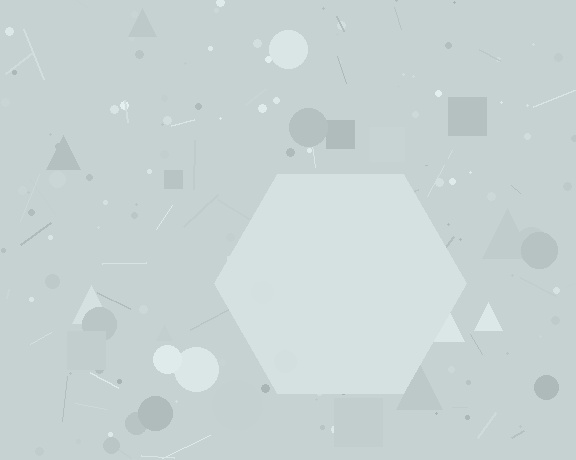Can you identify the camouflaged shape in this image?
The camouflaged shape is a hexagon.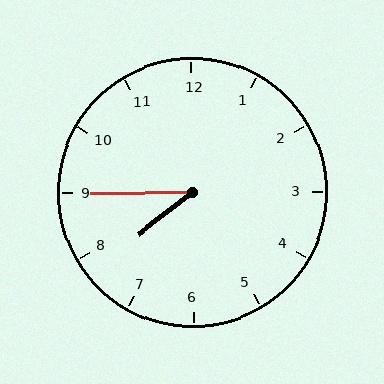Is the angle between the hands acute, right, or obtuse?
It is acute.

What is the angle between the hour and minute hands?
Approximately 38 degrees.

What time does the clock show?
7:45.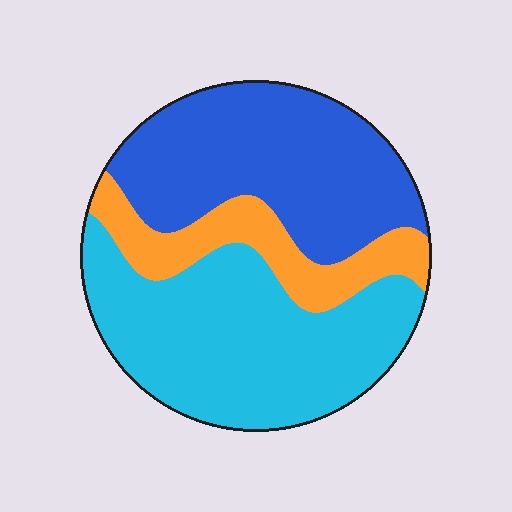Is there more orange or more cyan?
Cyan.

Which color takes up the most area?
Cyan, at roughly 45%.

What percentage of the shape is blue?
Blue covers 38% of the shape.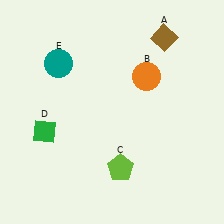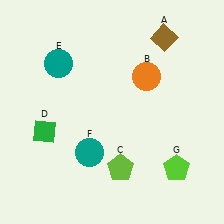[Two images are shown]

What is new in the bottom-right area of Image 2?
A lime pentagon (G) was added in the bottom-right area of Image 2.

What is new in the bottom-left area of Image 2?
A teal circle (F) was added in the bottom-left area of Image 2.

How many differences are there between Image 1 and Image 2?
There are 2 differences between the two images.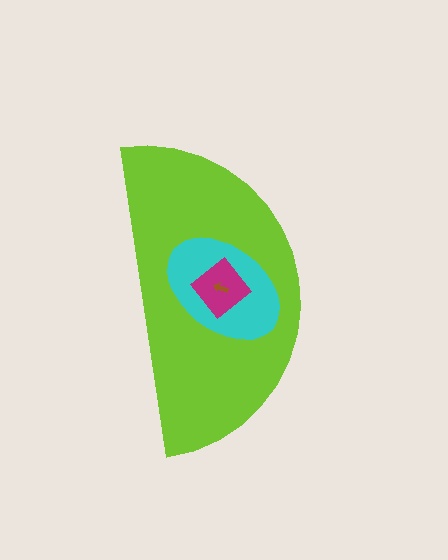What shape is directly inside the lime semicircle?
The cyan ellipse.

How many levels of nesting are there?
4.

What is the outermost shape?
The lime semicircle.